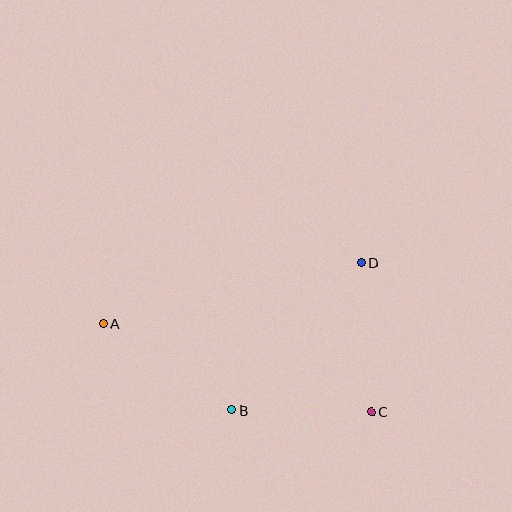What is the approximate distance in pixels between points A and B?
The distance between A and B is approximately 155 pixels.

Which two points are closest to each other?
Points B and C are closest to each other.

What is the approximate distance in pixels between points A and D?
The distance between A and D is approximately 265 pixels.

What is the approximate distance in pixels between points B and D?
The distance between B and D is approximately 196 pixels.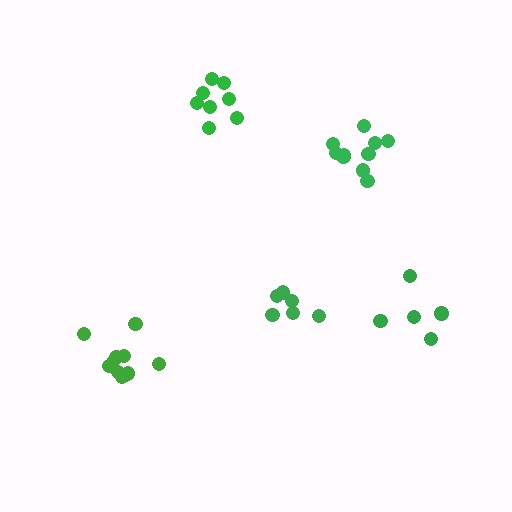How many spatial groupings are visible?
There are 5 spatial groupings.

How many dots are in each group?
Group 1: 8 dots, Group 2: 10 dots, Group 3: 6 dots, Group 4: 5 dots, Group 5: 11 dots (40 total).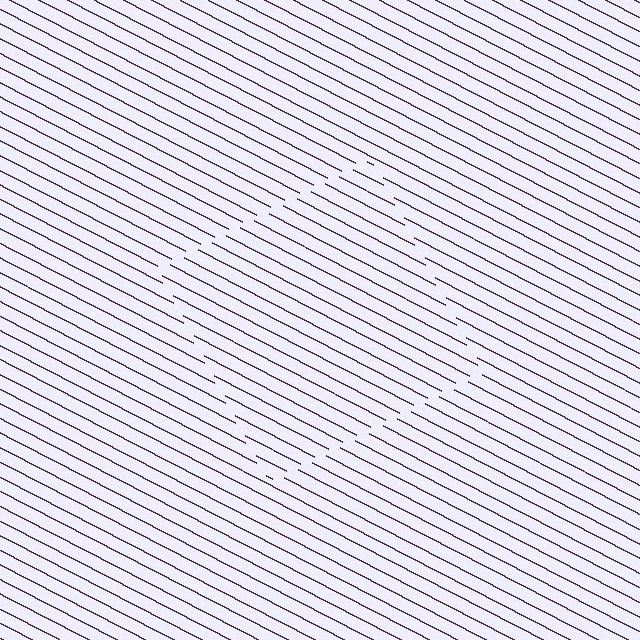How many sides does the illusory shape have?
4 sides — the line-ends trace a square.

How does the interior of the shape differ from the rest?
The interior of the shape contains the same grating, shifted by half a period — the contour is defined by the phase discontinuity where line-ends from the inner and outer gratings abut.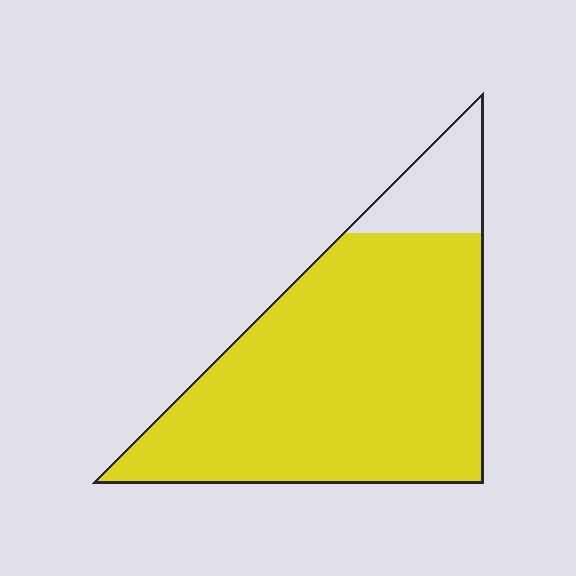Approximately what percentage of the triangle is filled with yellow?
Approximately 85%.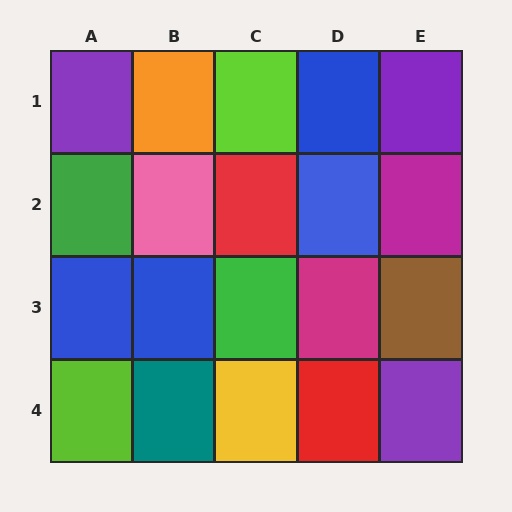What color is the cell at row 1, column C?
Lime.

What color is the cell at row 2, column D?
Blue.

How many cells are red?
2 cells are red.